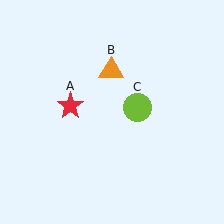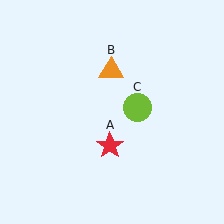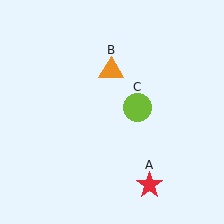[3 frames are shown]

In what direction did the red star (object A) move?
The red star (object A) moved down and to the right.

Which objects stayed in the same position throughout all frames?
Orange triangle (object B) and lime circle (object C) remained stationary.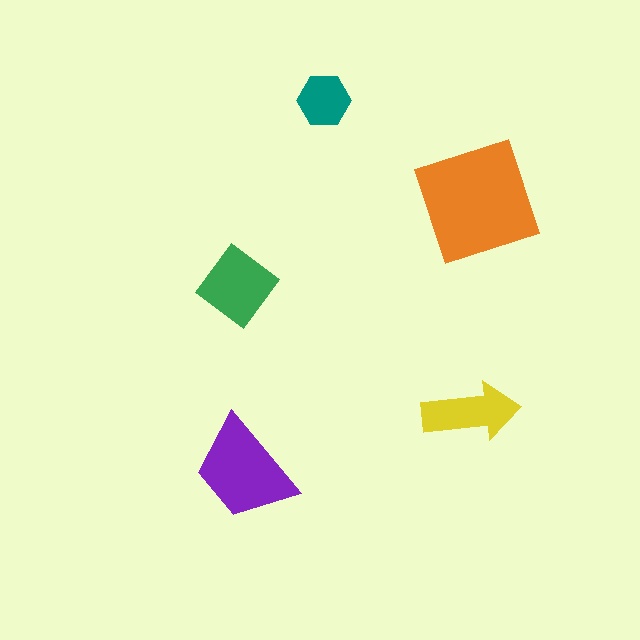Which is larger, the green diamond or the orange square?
The orange square.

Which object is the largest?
The orange square.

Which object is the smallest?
The teal hexagon.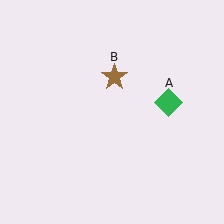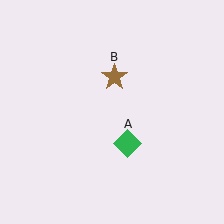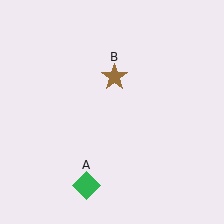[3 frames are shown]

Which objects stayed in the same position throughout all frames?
Brown star (object B) remained stationary.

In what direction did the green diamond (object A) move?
The green diamond (object A) moved down and to the left.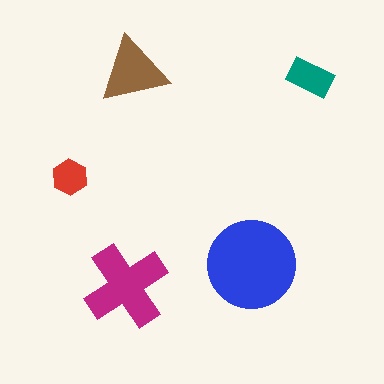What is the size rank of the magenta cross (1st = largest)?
2nd.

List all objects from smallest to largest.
The red hexagon, the teal rectangle, the brown triangle, the magenta cross, the blue circle.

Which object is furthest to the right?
The teal rectangle is rightmost.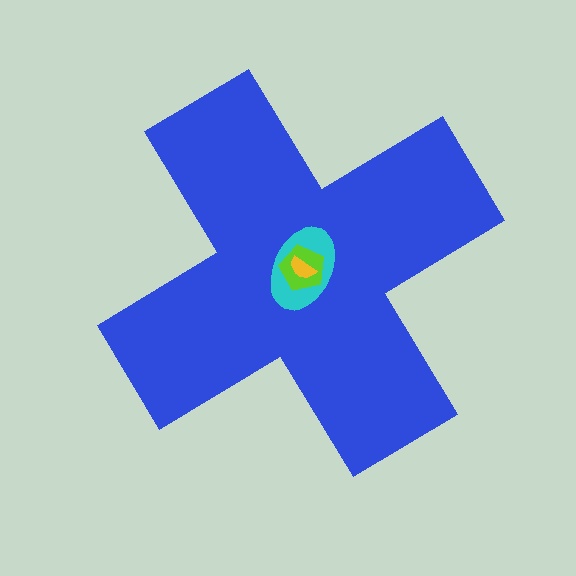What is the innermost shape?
The yellow semicircle.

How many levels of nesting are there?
4.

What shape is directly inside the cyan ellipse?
The lime pentagon.